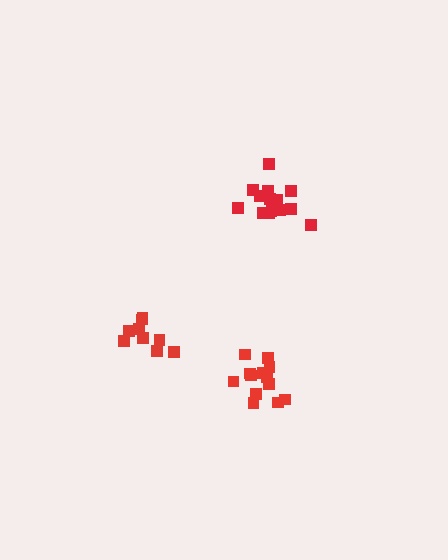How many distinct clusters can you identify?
There are 3 distinct clusters.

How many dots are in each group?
Group 1: 13 dots, Group 2: 14 dots, Group 3: 9 dots (36 total).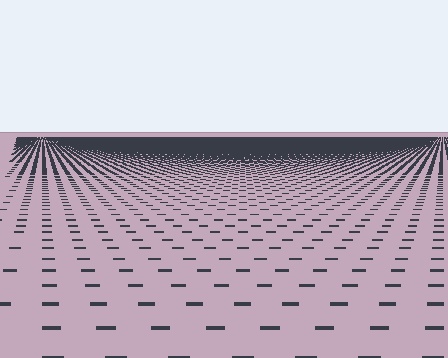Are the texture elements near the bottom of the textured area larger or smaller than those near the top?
Larger. Near the bottom, elements are closer to the viewer and appear at a bigger on-screen size.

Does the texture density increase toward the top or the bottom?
Density increases toward the top.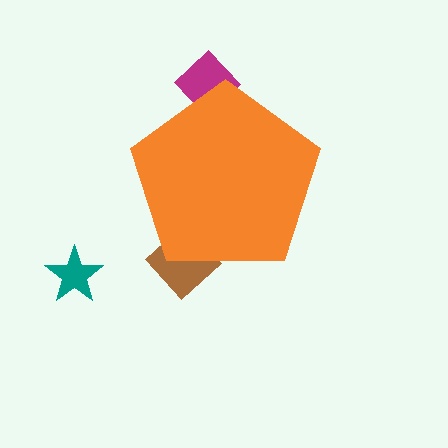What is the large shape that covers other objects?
An orange pentagon.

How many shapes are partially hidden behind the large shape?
2 shapes are partially hidden.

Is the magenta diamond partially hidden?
Yes, the magenta diamond is partially hidden behind the orange pentagon.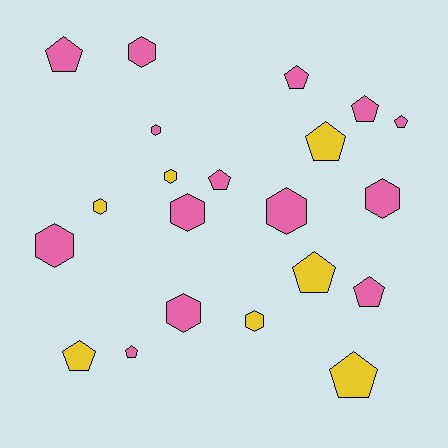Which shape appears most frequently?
Pentagon, with 11 objects.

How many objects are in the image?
There are 21 objects.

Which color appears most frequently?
Pink, with 14 objects.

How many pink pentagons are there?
There are 7 pink pentagons.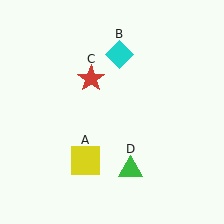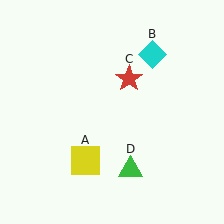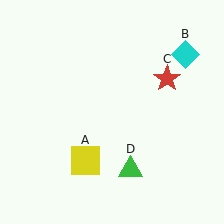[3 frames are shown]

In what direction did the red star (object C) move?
The red star (object C) moved right.